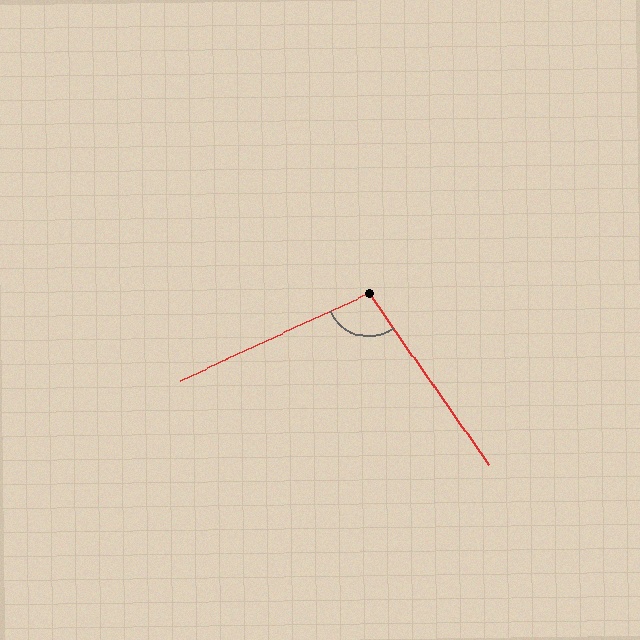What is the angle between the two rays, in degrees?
Approximately 100 degrees.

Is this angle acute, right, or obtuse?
It is obtuse.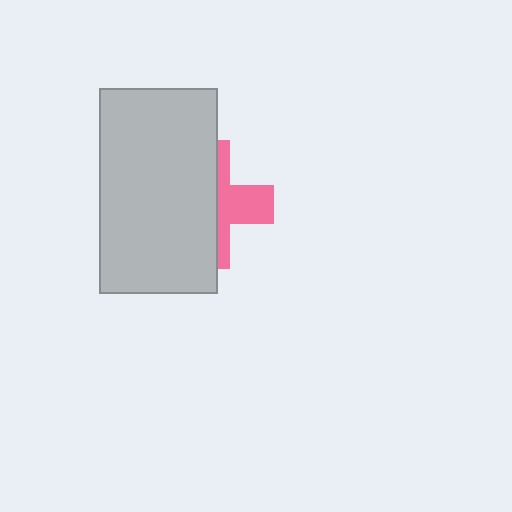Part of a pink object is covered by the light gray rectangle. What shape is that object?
It is a cross.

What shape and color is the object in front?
The object in front is a light gray rectangle.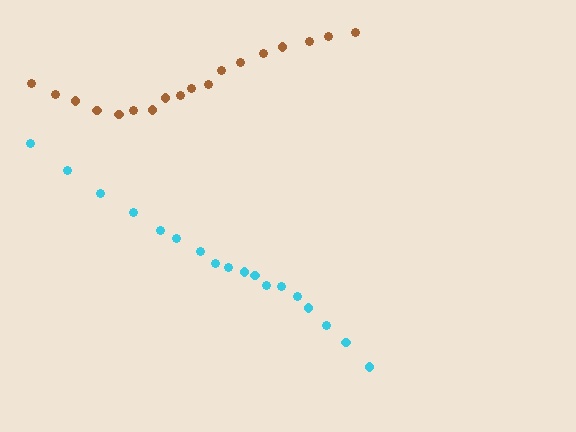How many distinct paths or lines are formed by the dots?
There are 2 distinct paths.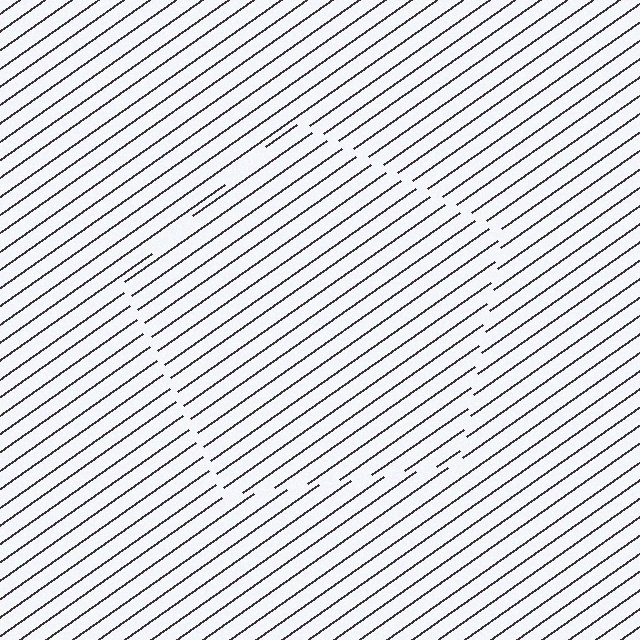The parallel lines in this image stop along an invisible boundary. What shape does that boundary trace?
An illusory pentagon. The interior of the shape contains the same grating, shifted by half a period — the contour is defined by the phase discontinuity where line-ends from the inner and outer gratings abut.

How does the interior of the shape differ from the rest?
The interior of the shape contains the same grating, shifted by half a period — the contour is defined by the phase discontinuity where line-ends from the inner and outer gratings abut.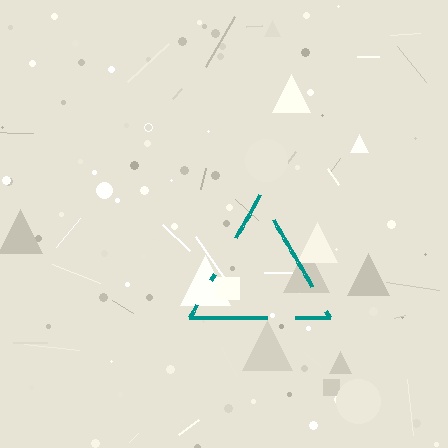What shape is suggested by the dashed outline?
The dashed outline suggests a triangle.